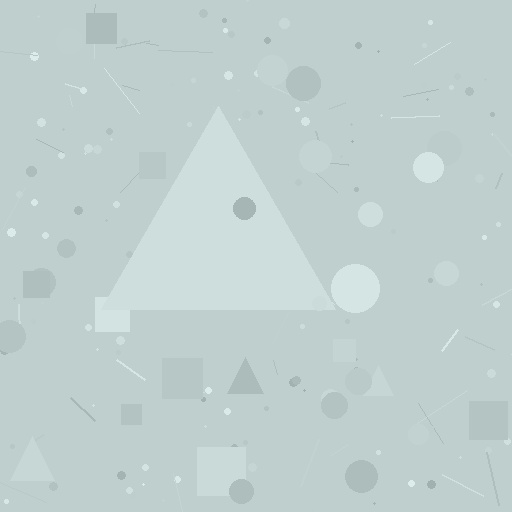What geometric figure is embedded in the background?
A triangle is embedded in the background.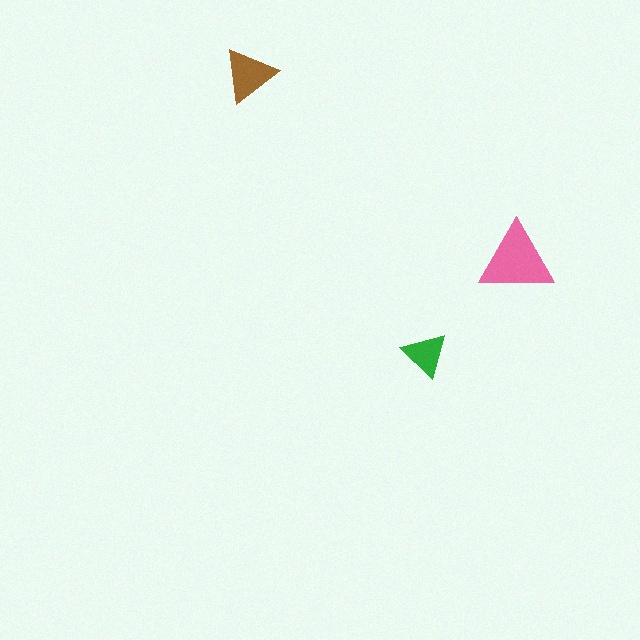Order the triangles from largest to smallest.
the pink one, the brown one, the green one.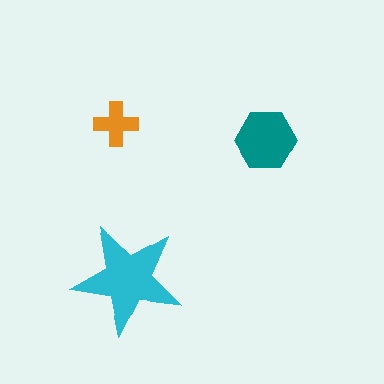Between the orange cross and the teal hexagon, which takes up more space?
The teal hexagon.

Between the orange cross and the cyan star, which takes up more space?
The cyan star.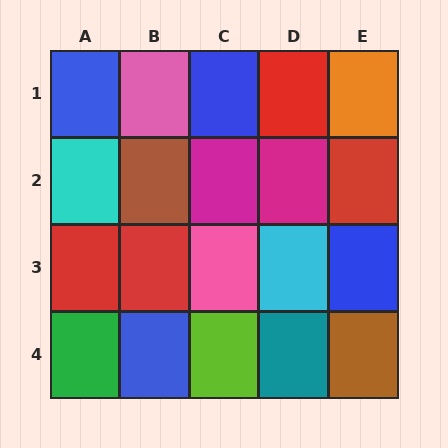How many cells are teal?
1 cell is teal.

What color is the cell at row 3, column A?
Red.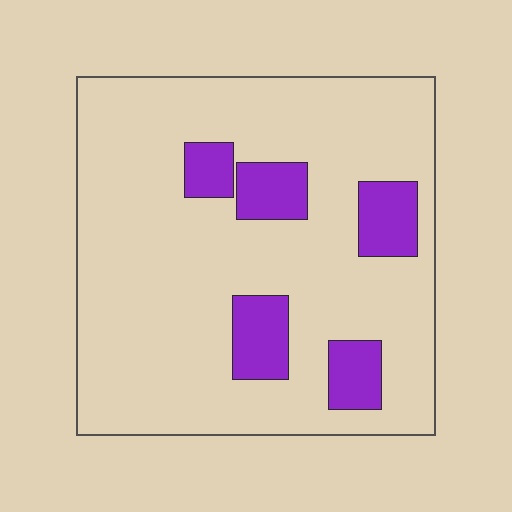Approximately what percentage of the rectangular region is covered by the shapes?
Approximately 15%.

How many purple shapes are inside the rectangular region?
5.